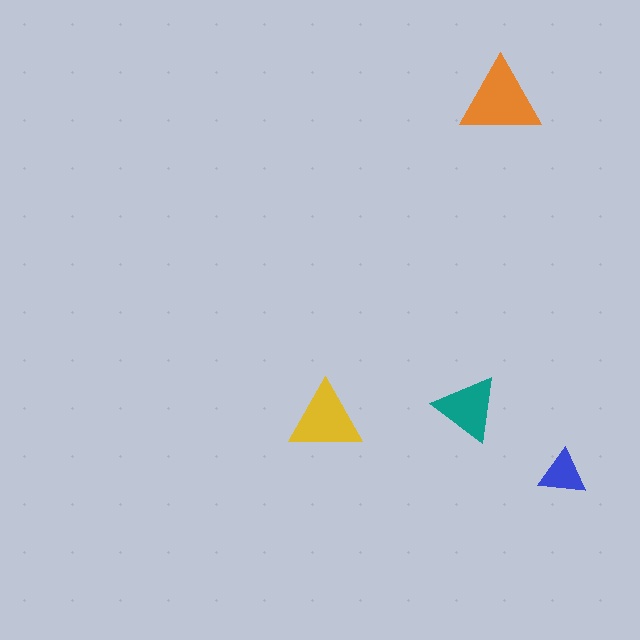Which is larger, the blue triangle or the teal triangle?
The teal one.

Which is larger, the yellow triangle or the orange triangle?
The orange one.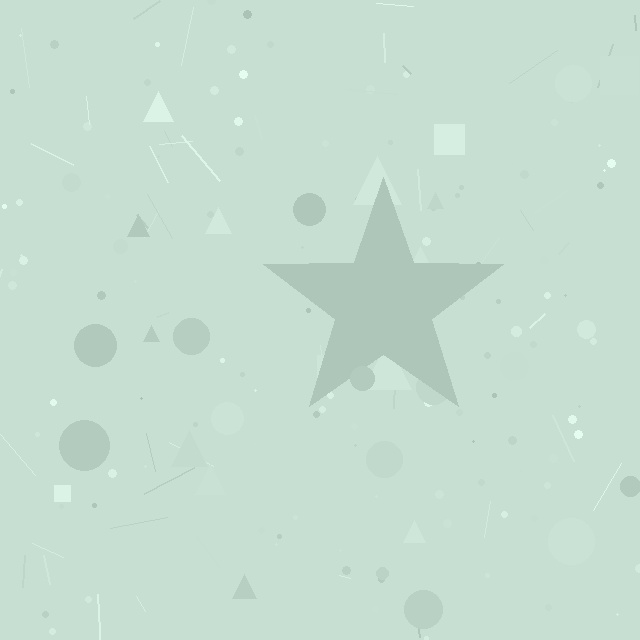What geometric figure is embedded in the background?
A star is embedded in the background.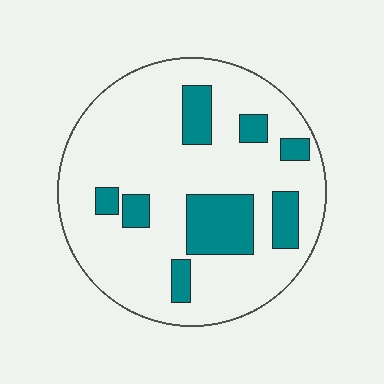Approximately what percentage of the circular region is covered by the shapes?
Approximately 20%.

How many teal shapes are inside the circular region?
8.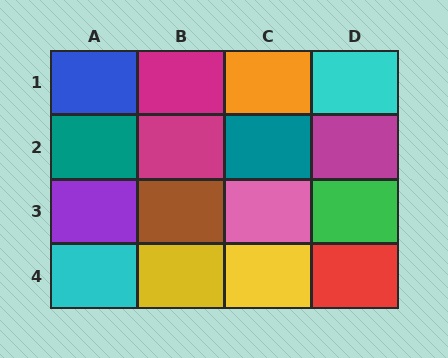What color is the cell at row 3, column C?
Pink.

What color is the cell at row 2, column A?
Teal.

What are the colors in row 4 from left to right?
Cyan, yellow, yellow, red.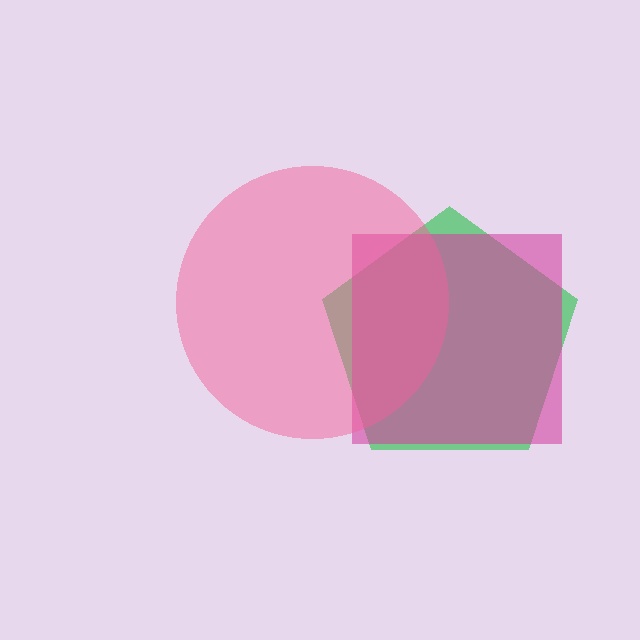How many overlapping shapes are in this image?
There are 3 overlapping shapes in the image.